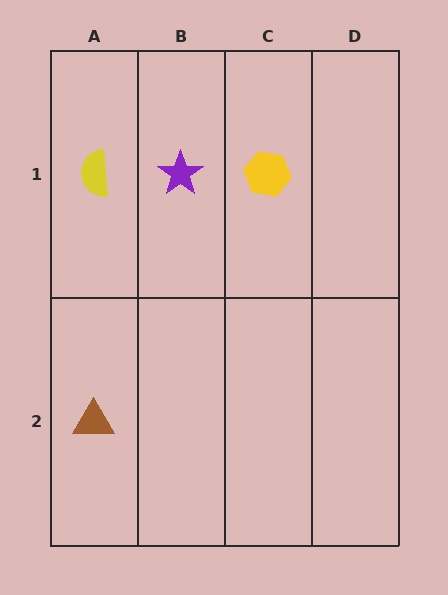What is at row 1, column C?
A yellow hexagon.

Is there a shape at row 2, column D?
No, that cell is empty.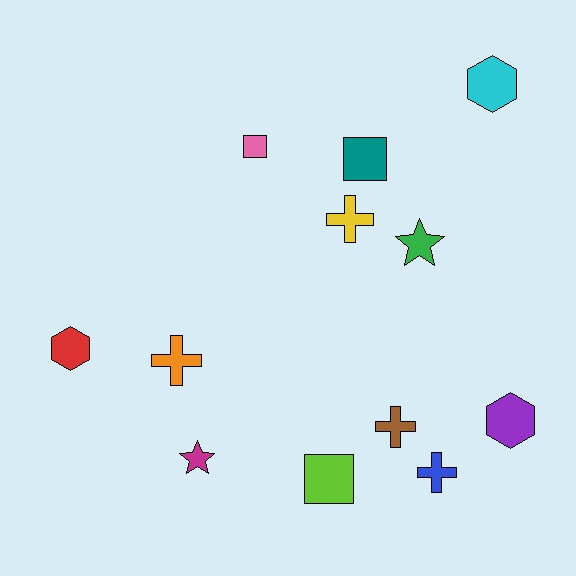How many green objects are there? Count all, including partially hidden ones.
There is 1 green object.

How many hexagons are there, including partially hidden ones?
There are 3 hexagons.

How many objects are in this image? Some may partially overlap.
There are 12 objects.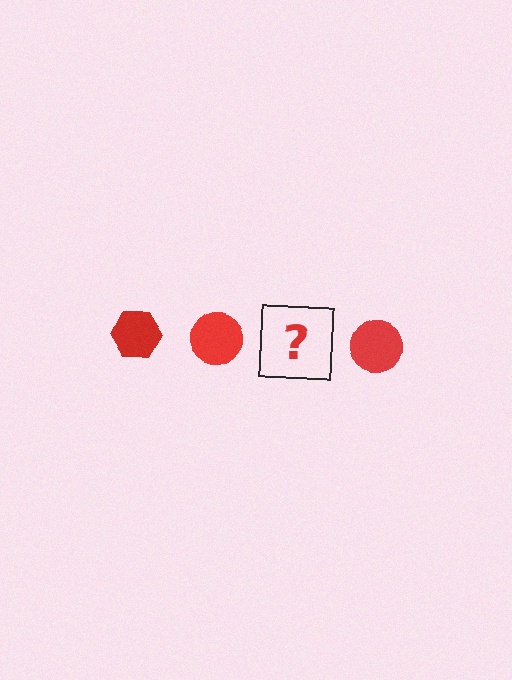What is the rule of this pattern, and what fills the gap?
The rule is that the pattern cycles through hexagon, circle shapes in red. The gap should be filled with a red hexagon.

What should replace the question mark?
The question mark should be replaced with a red hexagon.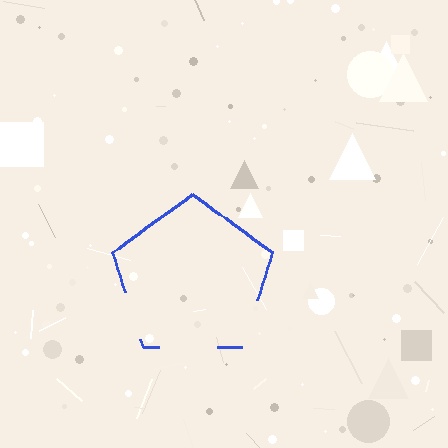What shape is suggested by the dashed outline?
The dashed outline suggests a pentagon.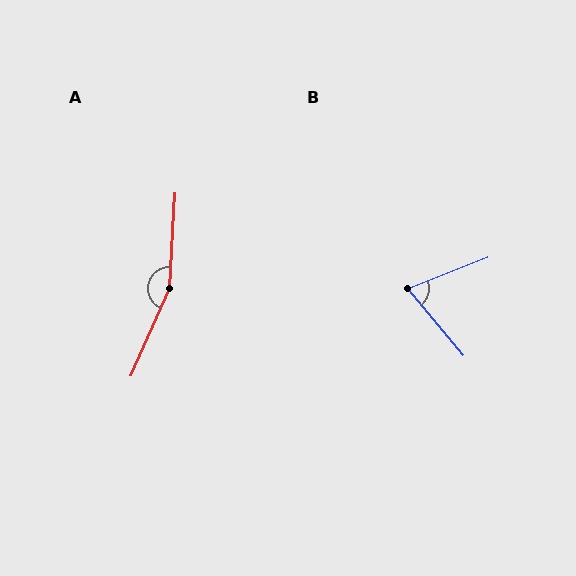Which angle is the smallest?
B, at approximately 72 degrees.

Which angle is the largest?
A, at approximately 159 degrees.